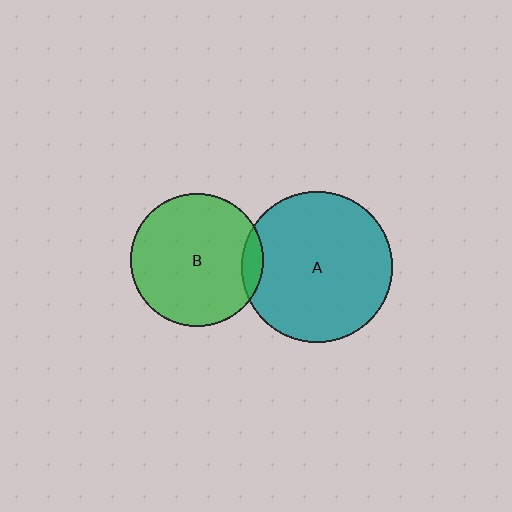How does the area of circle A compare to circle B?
Approximately 1.3 times.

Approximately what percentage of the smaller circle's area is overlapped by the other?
Approximately 10%.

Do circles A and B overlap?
Yes.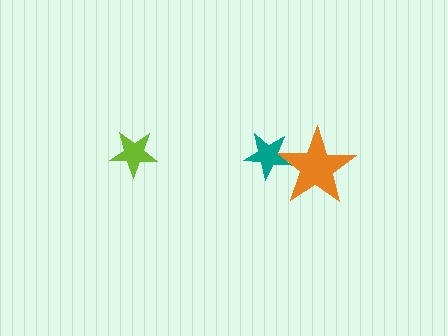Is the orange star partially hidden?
No, no other shape covers it.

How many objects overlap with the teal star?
1 object overlaps with the teal star.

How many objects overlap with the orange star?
1 object overlaps with the orange star.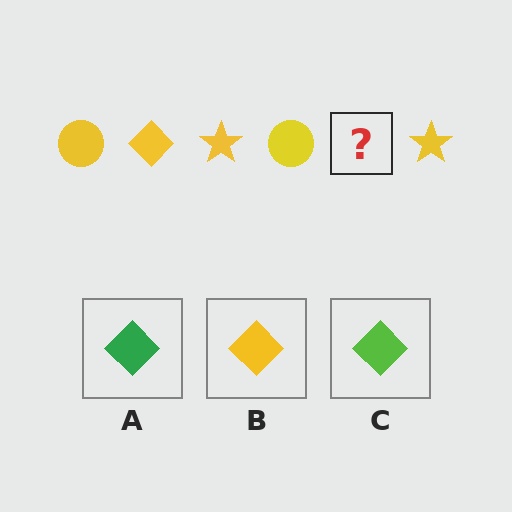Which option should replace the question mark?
Option B.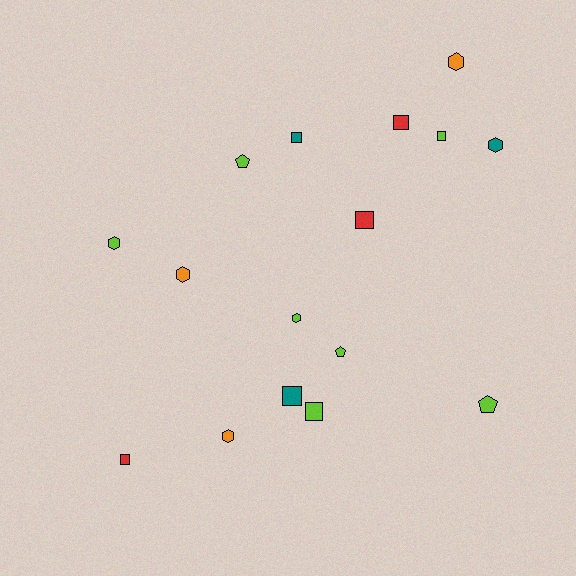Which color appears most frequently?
Lime, with 7 objects.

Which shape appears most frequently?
Square, with 7 objects.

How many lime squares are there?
There are 2 lime squares.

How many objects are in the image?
There are 16 objects.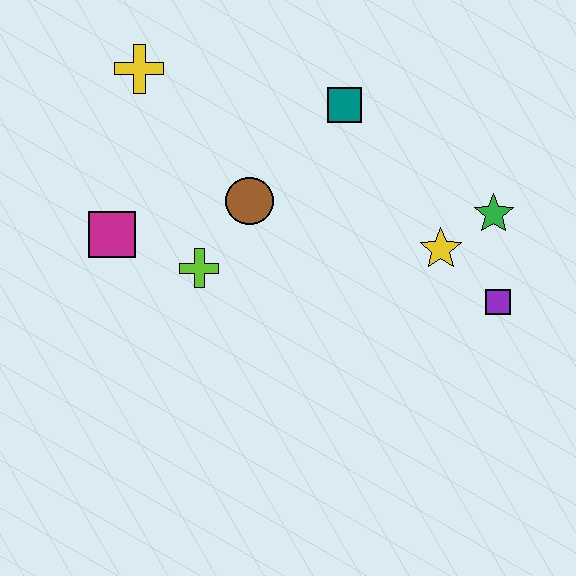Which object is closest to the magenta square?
The lime cross is closest to the magenta square.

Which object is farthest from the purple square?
The yellow cross is farthest from the purple square.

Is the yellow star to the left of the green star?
Yes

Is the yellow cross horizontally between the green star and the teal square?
No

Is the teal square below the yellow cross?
Yes